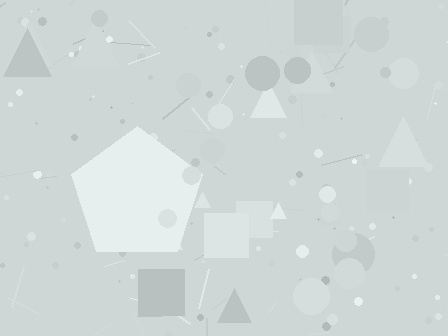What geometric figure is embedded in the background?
A pentagon is embedded in the background.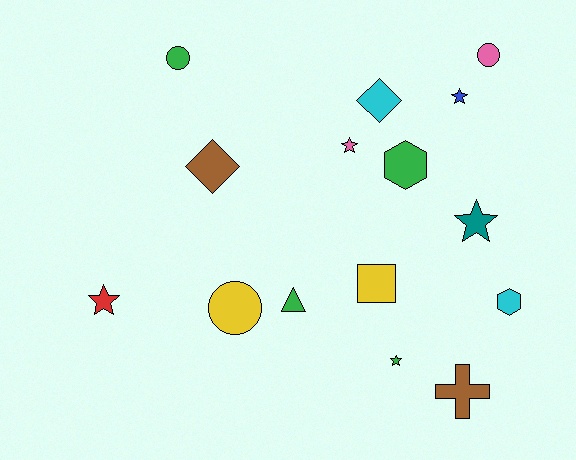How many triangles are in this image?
There is 1 triangle.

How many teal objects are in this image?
There is 1 teal object.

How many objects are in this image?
There are 15 objects.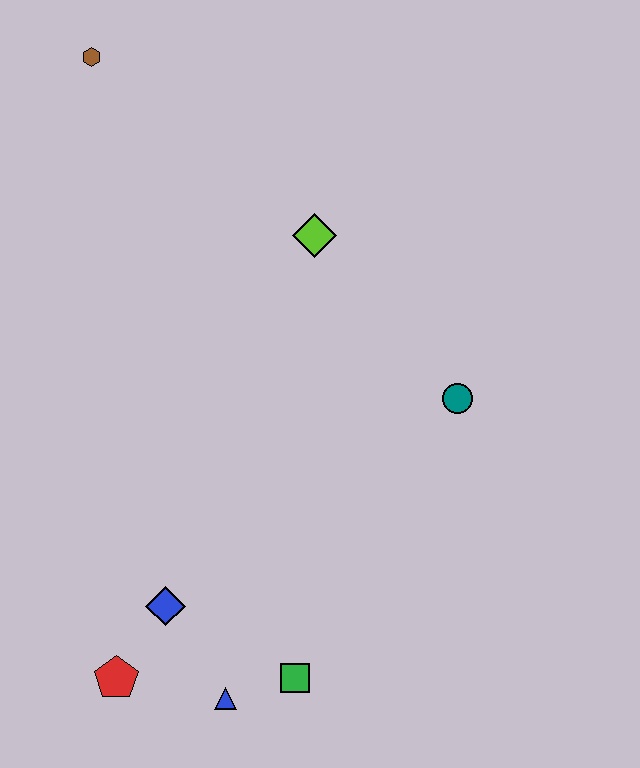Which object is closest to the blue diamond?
The red pentagon is closest to the blue diamond.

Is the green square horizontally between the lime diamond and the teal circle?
No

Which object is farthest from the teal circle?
The brown hexagon is farthest from the teal circle.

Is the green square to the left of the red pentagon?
No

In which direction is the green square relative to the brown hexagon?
The green square is below the brown hexagon.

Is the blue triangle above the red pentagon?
No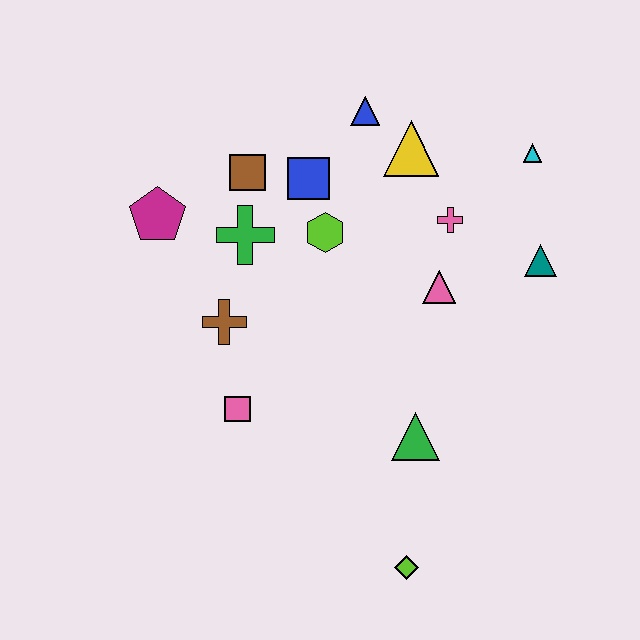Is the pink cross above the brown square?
No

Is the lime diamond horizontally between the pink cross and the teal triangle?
No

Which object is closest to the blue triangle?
The yellow triangle is closest to the blue triangle.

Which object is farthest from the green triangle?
The magenta pentagon is farthest from the green triangle.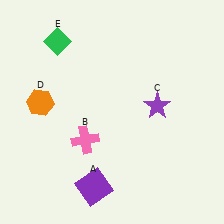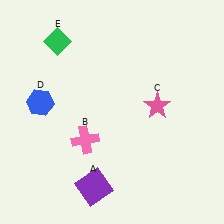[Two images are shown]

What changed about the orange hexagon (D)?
In Image 1, D is orange. In Image 2, it changed to blue.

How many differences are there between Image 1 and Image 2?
There are 2 differences between the two images.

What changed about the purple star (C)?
In Image 1, C is purple. In Image 2, it changed to pink.